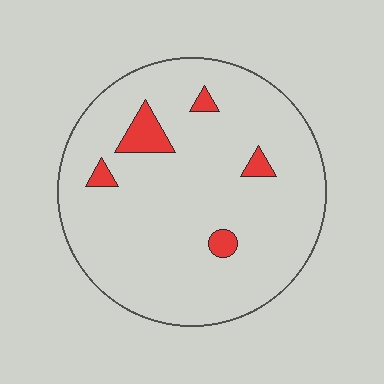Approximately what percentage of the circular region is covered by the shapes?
Approximately 5%.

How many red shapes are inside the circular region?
5.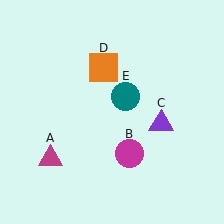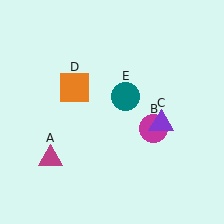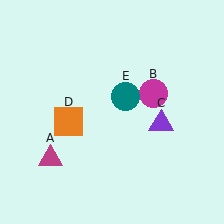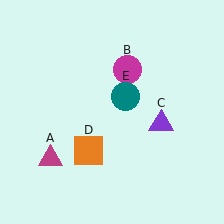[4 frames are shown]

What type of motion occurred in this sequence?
The magenta circle (object B), orange square (object D) rotated counterclockwise around the center of the scene.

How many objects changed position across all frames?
2 objects changed position: magenta circle (object B), orange square (object D).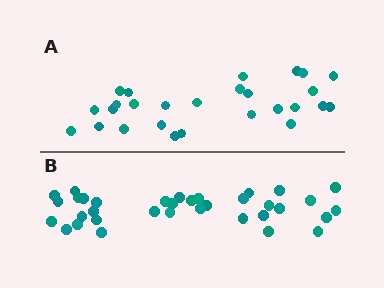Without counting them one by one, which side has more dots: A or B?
Region B (the bottom region) has more dots.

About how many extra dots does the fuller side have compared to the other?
Region B has roughly 8 or so more dots than region A.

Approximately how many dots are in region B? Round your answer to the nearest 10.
About 40 dots. (The exact count is 35, which rounds to 40.)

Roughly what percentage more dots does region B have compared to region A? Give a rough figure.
About 30% more.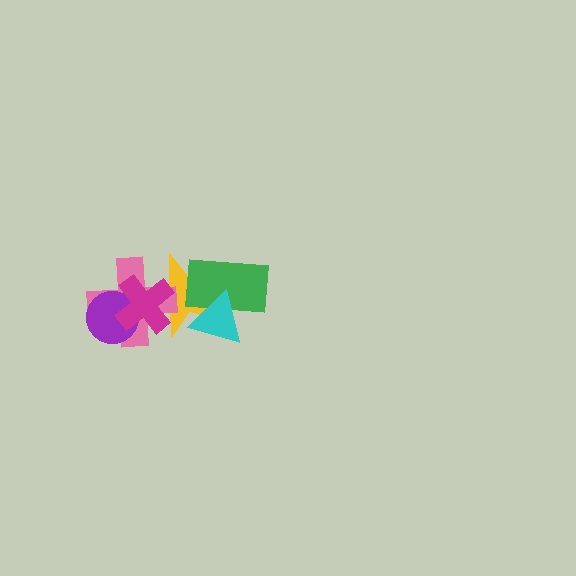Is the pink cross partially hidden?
Yes, it is partially covered by another shape.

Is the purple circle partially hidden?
Yes, it is partially covered by another shape.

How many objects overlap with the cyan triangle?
2 objects overlap with the cyan triangle.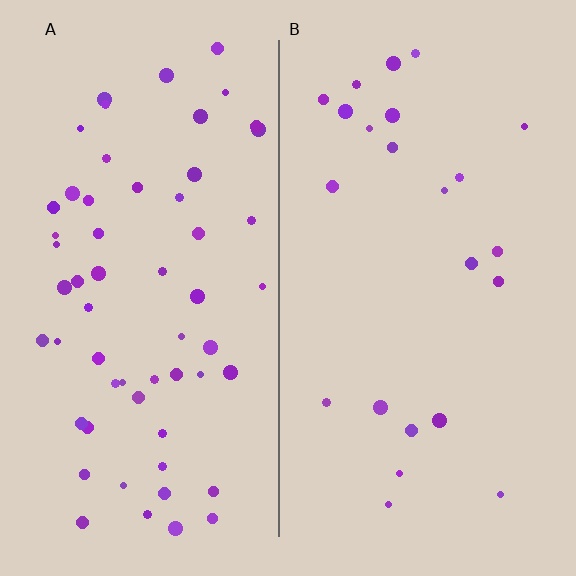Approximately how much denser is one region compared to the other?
Approximately 2.5× — region A over region B.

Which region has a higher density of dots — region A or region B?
A (the left).